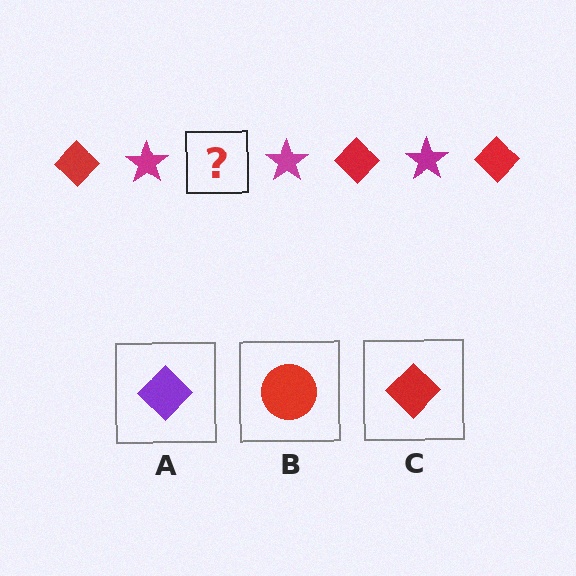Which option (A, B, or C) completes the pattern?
C.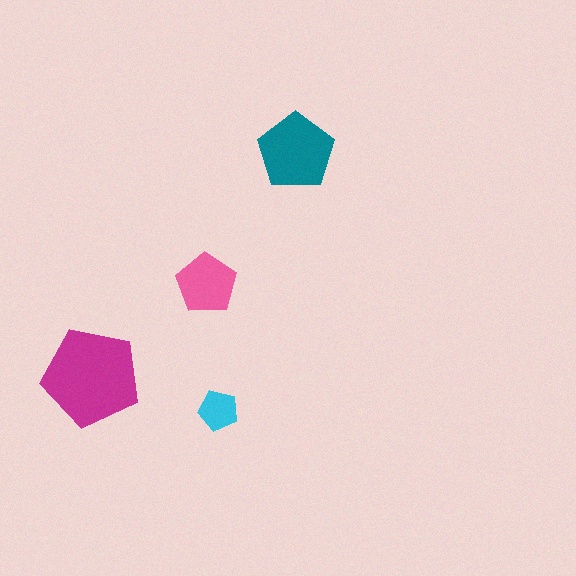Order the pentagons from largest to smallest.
the magenta one, the teal one, the pink one, the cyan one.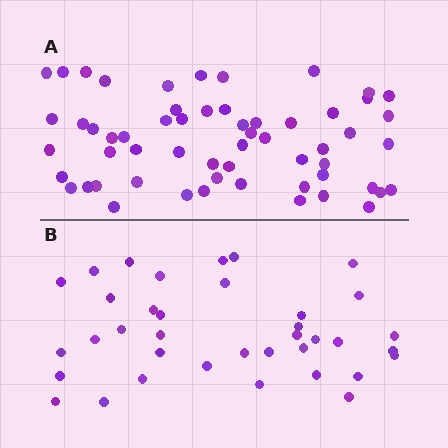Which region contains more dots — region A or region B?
Region A (the top region) has more dots.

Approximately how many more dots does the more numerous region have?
Region A has approximately 20 more dots than region B.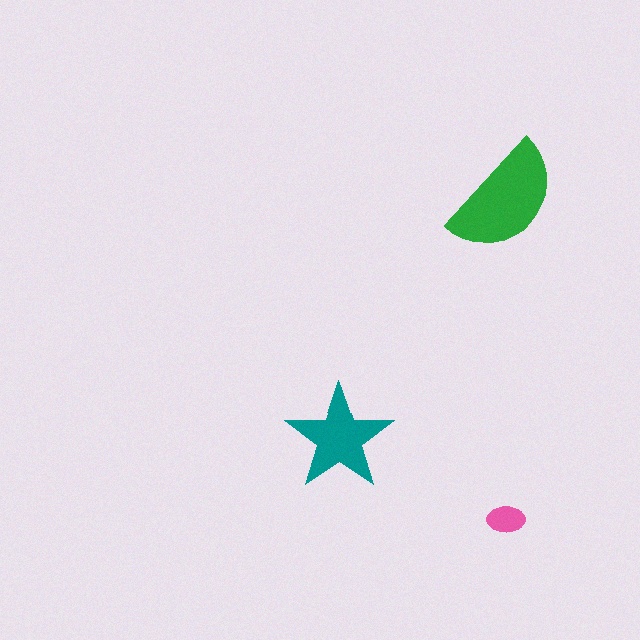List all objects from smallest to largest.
The pink ellipse, the teal star, the green semicircle.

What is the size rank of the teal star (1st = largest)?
2nd.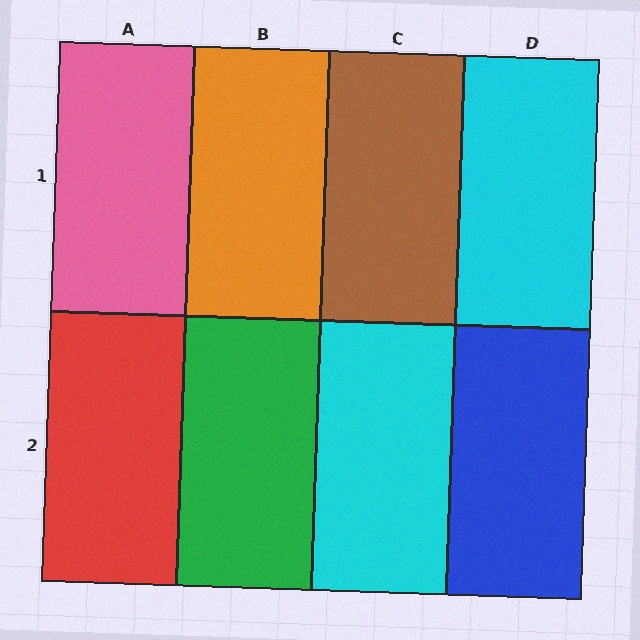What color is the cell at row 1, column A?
Pink.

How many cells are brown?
1 cell is brown.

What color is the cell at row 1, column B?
Orange.